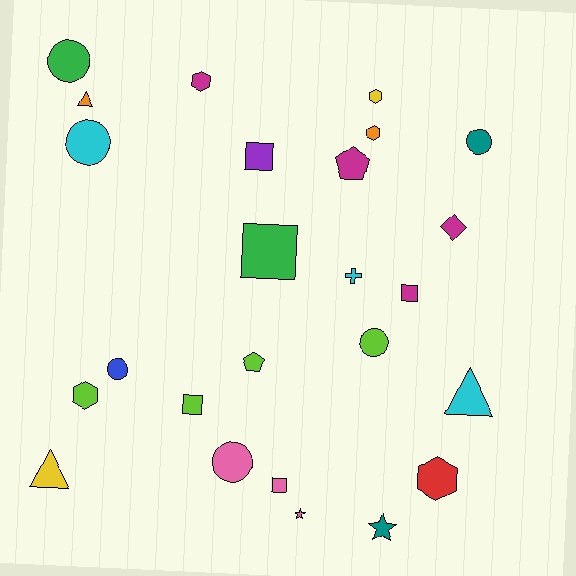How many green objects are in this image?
There are 2 green objects.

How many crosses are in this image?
There is 1 cross.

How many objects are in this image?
There are 25 objects.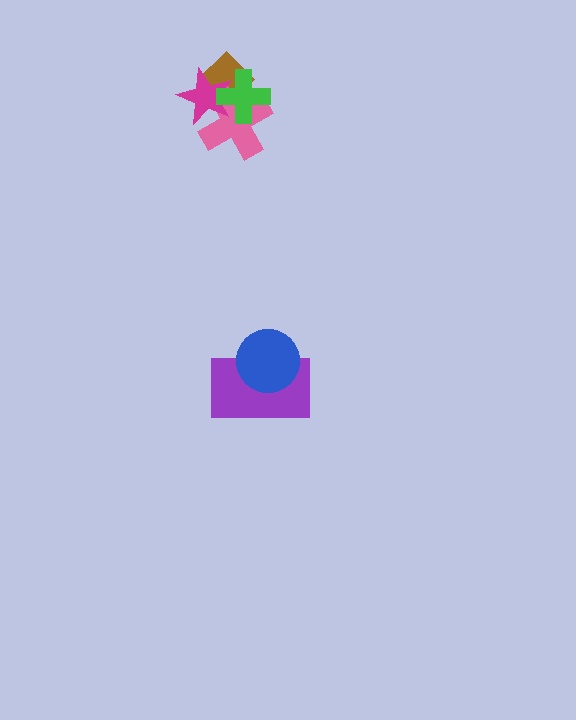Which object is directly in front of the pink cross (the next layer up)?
The magenta star is directly in front of the pink cross.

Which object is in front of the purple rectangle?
The blue circle is in front of the purple rectangle.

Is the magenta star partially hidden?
Yes, it is partially covered by another shape.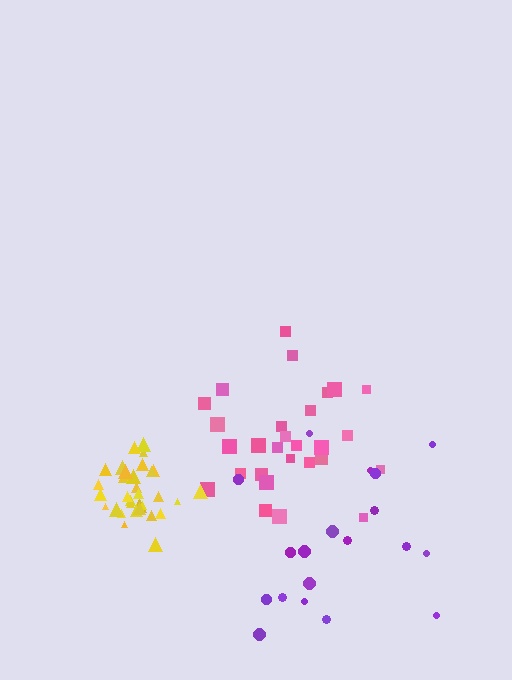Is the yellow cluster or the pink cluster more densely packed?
Yellow.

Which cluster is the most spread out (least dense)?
Purple.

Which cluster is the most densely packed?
Yellow.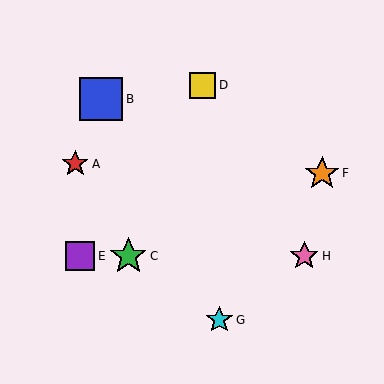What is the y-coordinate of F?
Object F is at y≈173.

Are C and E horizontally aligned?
Yes, both are at y≈256.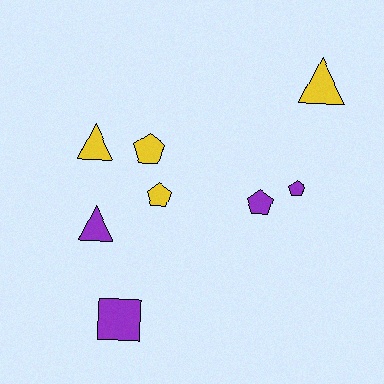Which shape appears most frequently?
Pentagon, with 4 objects.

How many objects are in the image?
There are 8 objects.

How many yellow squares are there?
There are no yellow squares.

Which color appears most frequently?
Yellow, with 4 objects.